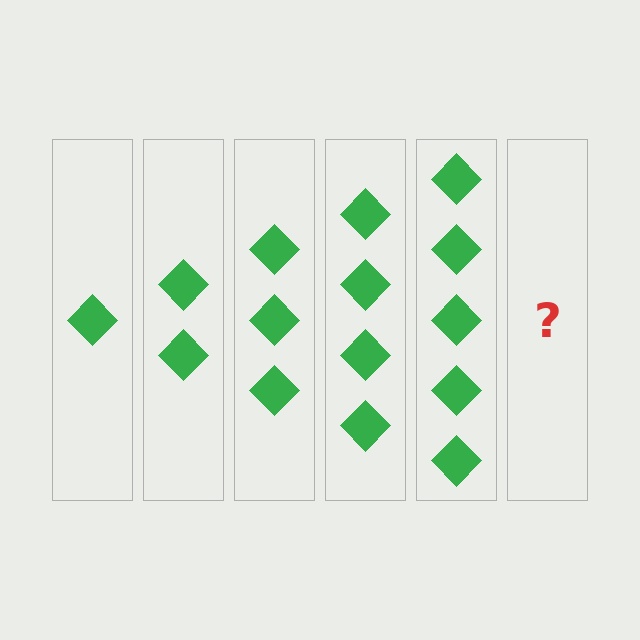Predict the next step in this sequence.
The next step is 6 diamonds.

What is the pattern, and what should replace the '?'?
The pattern is that each step adds one more diamond. The '?' should be 6 diamonds.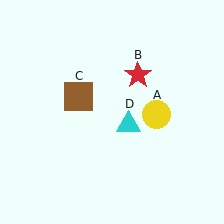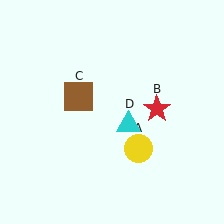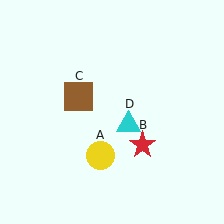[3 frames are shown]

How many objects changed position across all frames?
2 objects changed position: yellow circle (object A), red star (object B).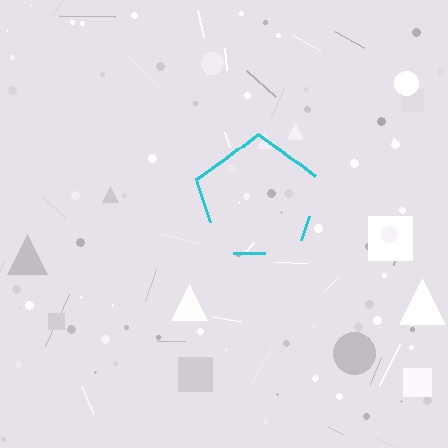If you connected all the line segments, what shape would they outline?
They would outline a pentagon.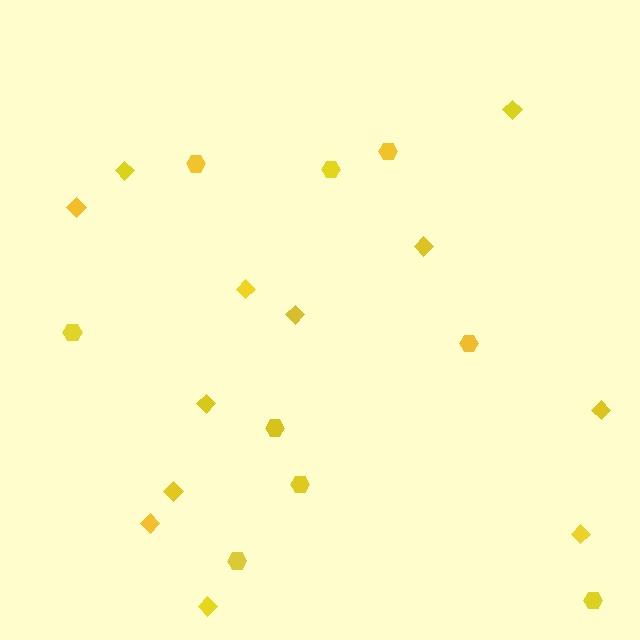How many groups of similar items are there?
There are 2 groups: one group of diamonds (12) and one group of hexagons (9).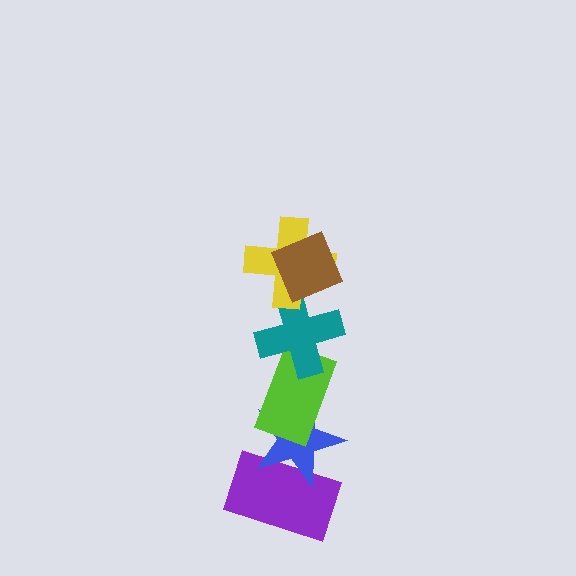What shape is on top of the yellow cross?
The brown diamond is on top of the yellow cross.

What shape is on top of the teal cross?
The yellow cross is on top of the teal cross.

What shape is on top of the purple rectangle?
The blue star is on top of the purple rectangle.